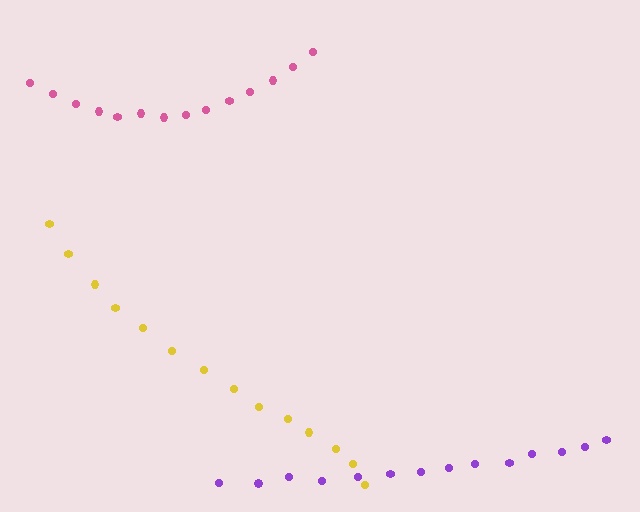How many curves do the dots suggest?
There are 3 distinct paths.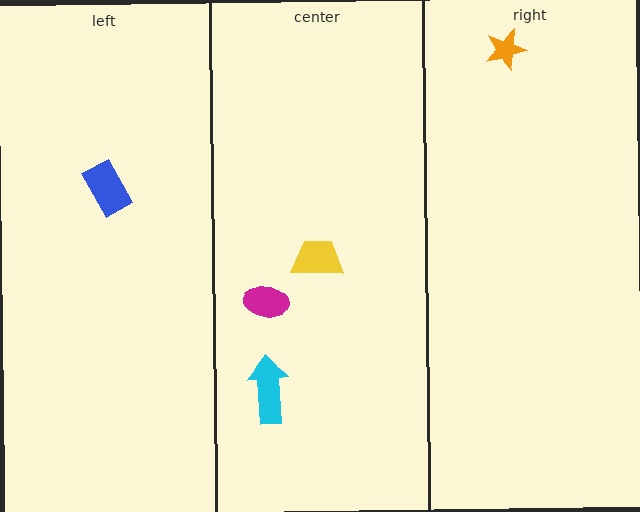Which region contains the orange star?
The right region.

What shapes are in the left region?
The blue rectangle.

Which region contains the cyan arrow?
The center region.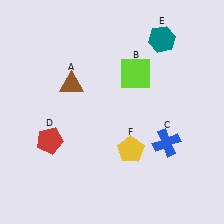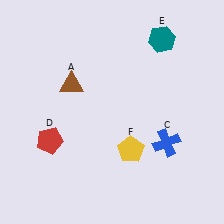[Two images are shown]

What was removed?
The lime square (B) was removed in Image 2.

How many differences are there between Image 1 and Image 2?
There is 1 difference between the two images.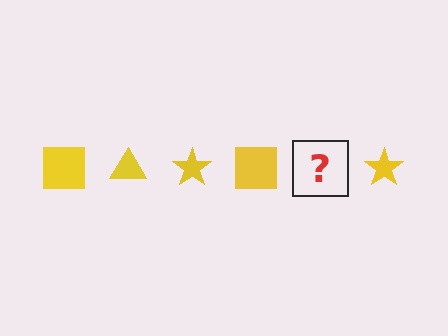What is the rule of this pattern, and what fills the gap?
The rule is that the pattern cycles through square, triangle, star shapes in yellow. The gap should be filled with a yellow triangle.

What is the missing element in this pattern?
The missing element is a yellow triangle.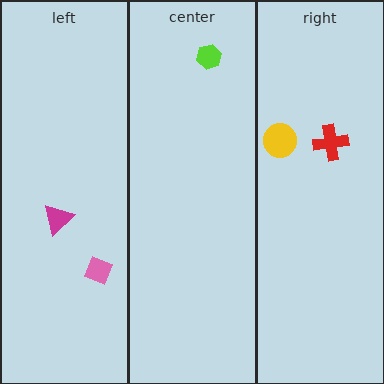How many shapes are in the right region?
2.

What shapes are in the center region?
The lime hexagon.